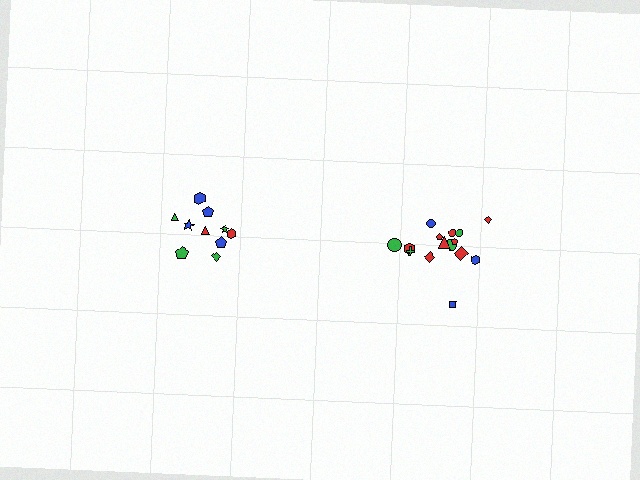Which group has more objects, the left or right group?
The right group.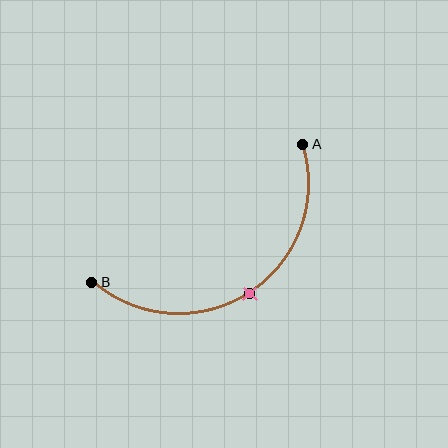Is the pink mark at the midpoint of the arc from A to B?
Yes. The pink mark lies on the arc at equal arc-length from both A and B — it is the arc midpoint.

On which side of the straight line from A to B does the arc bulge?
The arc bulges below the straight line connecting A and B.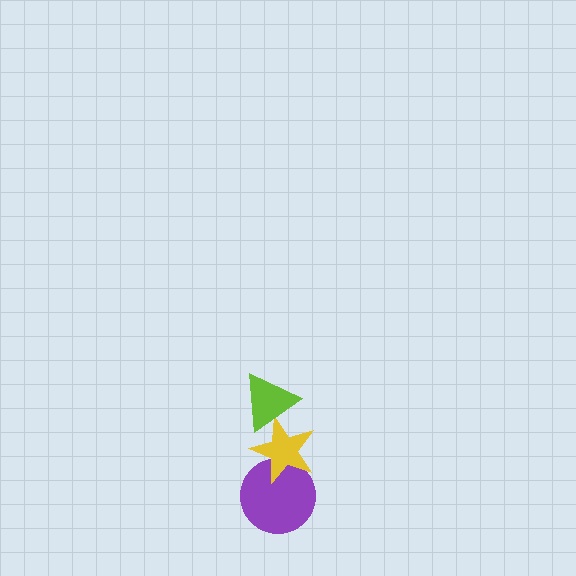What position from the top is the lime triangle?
The lime triangle is 1st from the top.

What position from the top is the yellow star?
The yellow star is 2nd from the top.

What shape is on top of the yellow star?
The lime triangle is on top of the yellow star.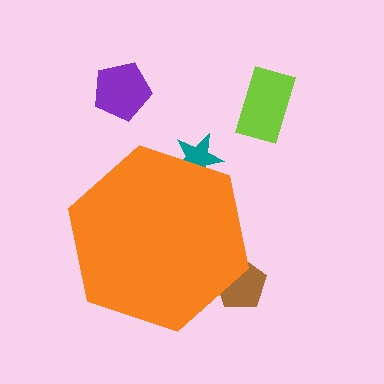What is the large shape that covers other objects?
An orange hexagon.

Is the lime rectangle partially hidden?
No, the lime rectangle is fully visible.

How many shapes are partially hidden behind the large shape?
2 shapes are partially hidden.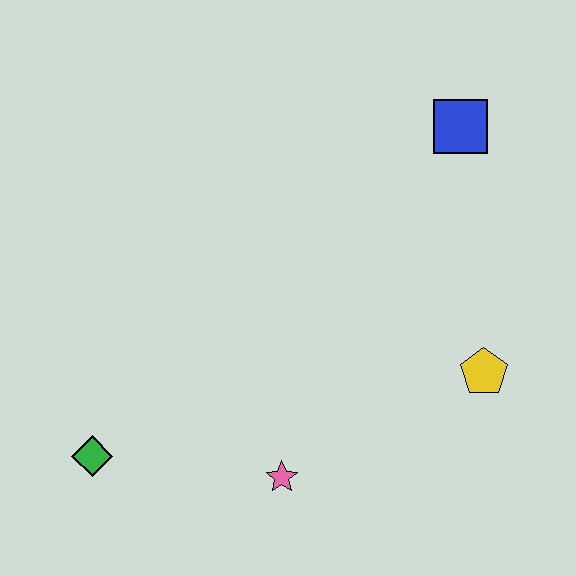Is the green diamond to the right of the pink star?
No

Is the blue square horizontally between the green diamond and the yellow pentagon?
Yes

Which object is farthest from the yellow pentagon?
The green diamond is farthest from the yellow pentagon.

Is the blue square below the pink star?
No